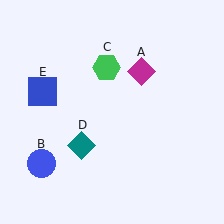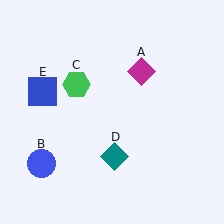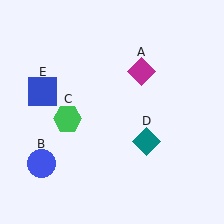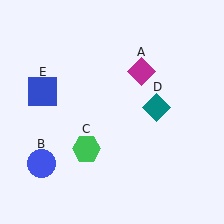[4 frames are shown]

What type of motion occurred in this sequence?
The green hexagon (object C), teal diamond (object D) rotated counterclockwise around the center of the scene.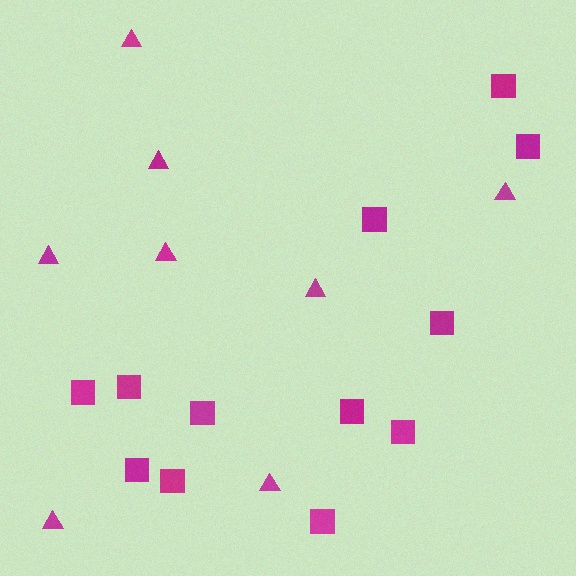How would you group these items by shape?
There are 2 groups: one group of triangles (8) and one group of squares (12).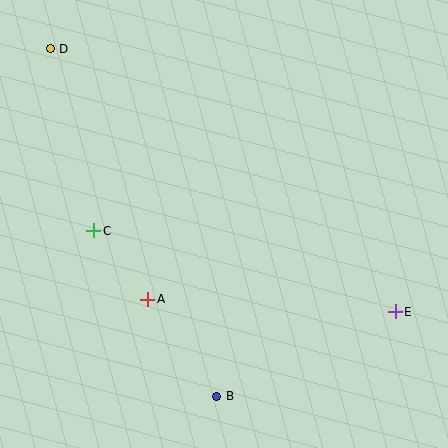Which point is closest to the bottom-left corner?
Point A is closest to the bottom-left corner.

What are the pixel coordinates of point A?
Point A is at (148, 299).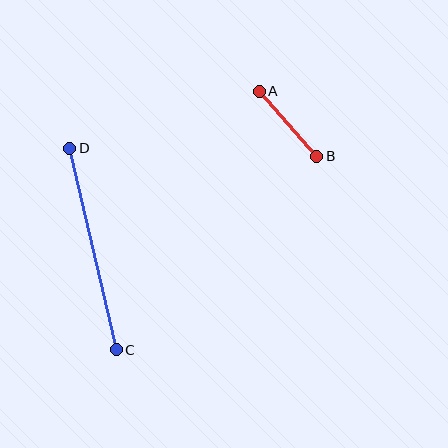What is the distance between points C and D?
The distance is approximately 207 pixels.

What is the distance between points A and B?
The distance is approximately 87 pixels.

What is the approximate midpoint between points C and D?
The midpoint is at approximately (93, 249) pixels.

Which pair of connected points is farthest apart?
Points C and D are farthest apart.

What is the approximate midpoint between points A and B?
The midpoint is at approximately (288, 124) pixels.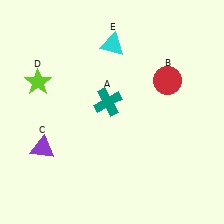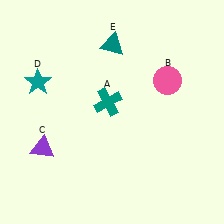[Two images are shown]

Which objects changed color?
B changed from red to pink. D changed from lime to teal. E changed from cyan to teal.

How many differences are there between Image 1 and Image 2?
There are 3 differences between the two images.